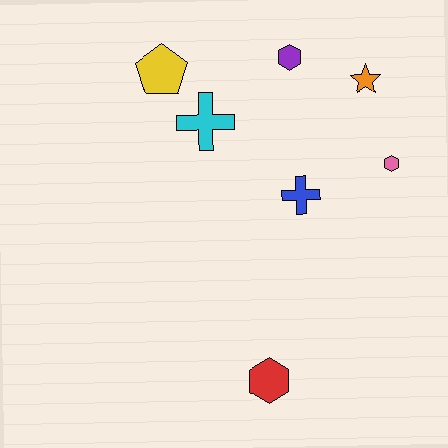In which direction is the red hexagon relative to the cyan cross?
The red hexagon is below the cyan cross.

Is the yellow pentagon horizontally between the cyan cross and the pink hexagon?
No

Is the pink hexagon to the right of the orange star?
Yes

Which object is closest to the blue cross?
The pink hexagon is closest to the blue cross.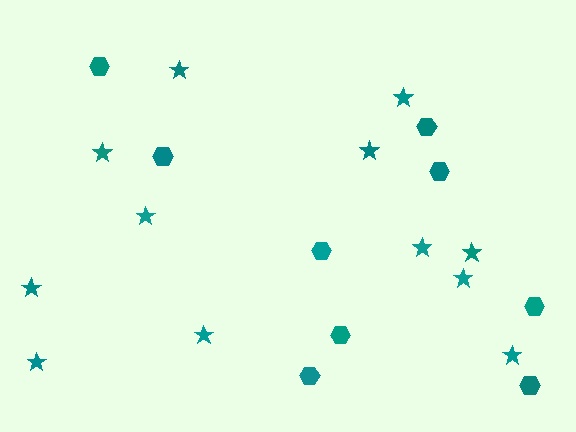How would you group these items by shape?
There are 2 groups: one group of stars (12) and one group of hexagons (9).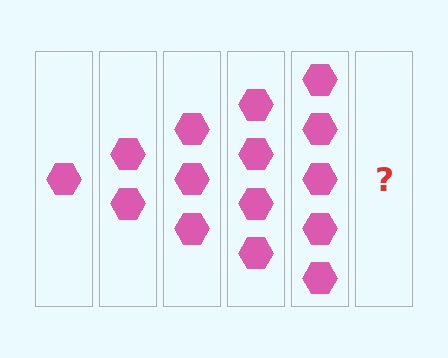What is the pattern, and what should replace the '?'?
The pattern is that each step adds one more hexagon. The '?' should be 6 hexagons.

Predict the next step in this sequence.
The next step is 6 hexagons.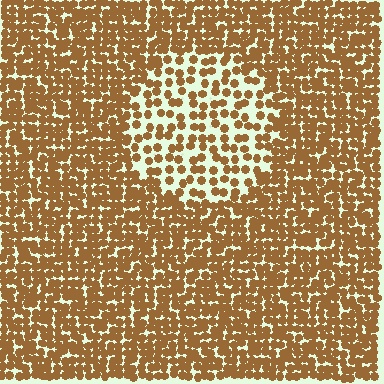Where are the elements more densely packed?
The elements are more densely packed outside the circle boundary.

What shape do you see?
I see a circle.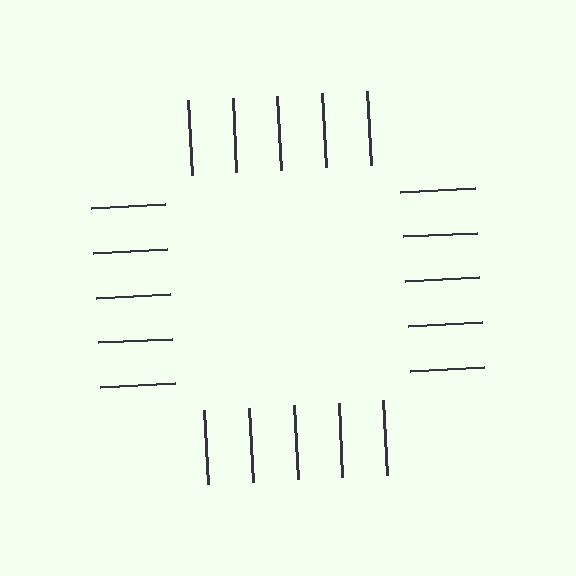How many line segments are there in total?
20 — 5 along each of the 4 edges.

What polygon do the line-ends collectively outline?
An illusory square — the line segments terminate on its edges but no continuous stroke is drawn.